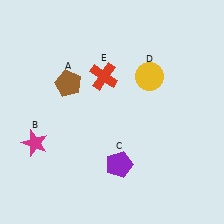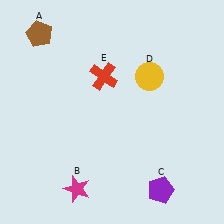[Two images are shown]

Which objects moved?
The objects that moved are: the brown pentagon (A), the magenta star (B), the purple pentagon (C).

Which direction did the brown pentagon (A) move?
The brown pentagon (A) moved up.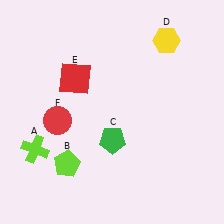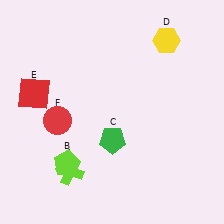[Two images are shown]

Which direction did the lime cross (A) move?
The lime cross (A) moved right.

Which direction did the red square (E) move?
The red square (E) moved left.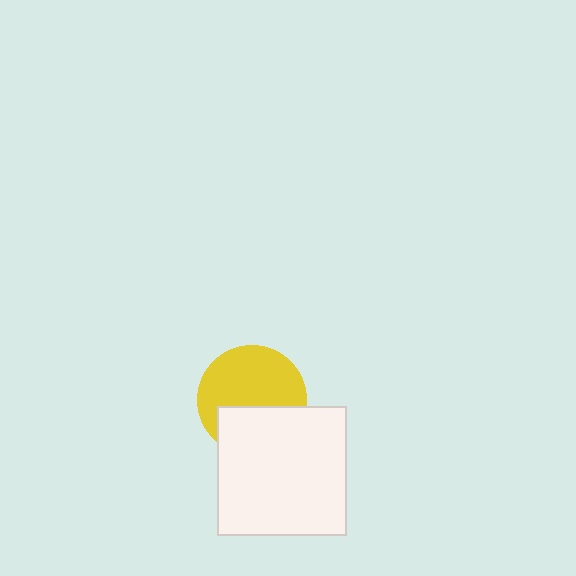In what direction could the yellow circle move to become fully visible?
The yellow circle could move up. That would shift it out from behind the white square entirely.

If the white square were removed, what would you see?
You would see the complete yellow circle.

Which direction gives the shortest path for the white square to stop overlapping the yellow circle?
Moving down gives the shortest separation.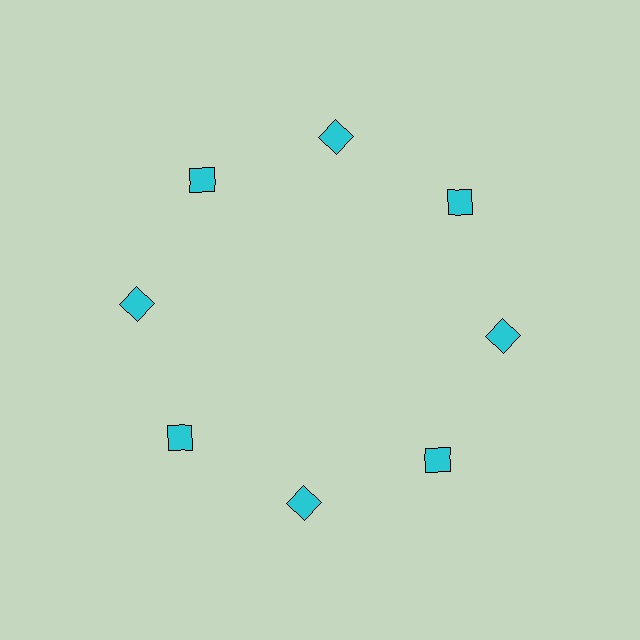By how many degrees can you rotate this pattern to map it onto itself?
The pattern maps onto itself every 45 degrees of rotation.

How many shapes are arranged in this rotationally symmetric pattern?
There are 8 shapes, arranged in 8 groups of 1.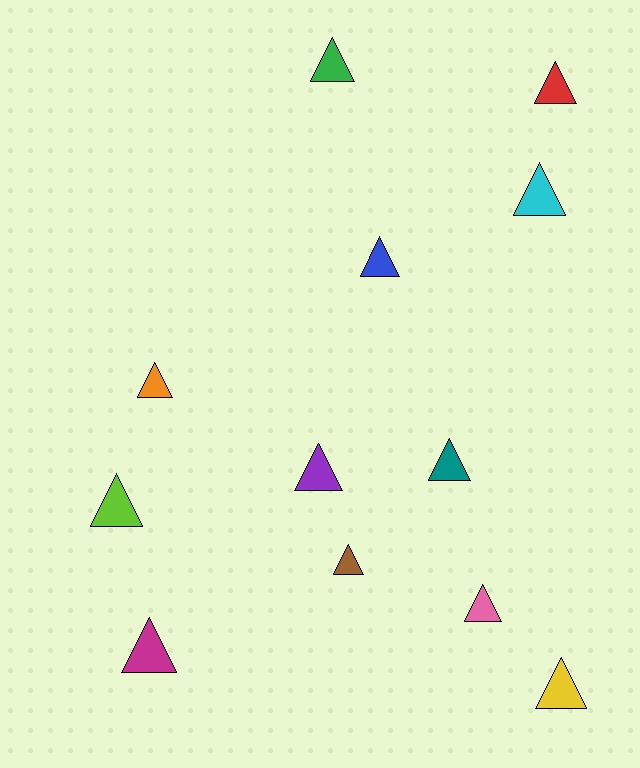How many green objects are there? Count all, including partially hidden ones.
There is 1 green object.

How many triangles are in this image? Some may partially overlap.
There are 12 triangles.